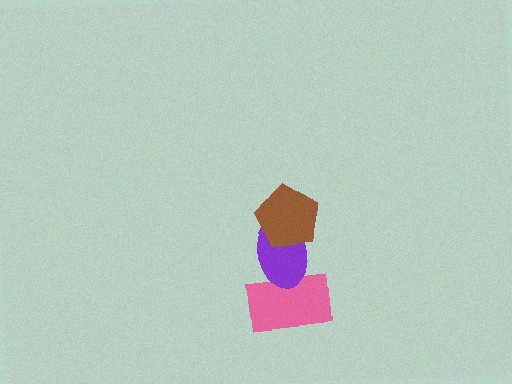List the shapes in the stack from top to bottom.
From top to bottom: the brown pentagon, the purple ellipse, the pink rectangle.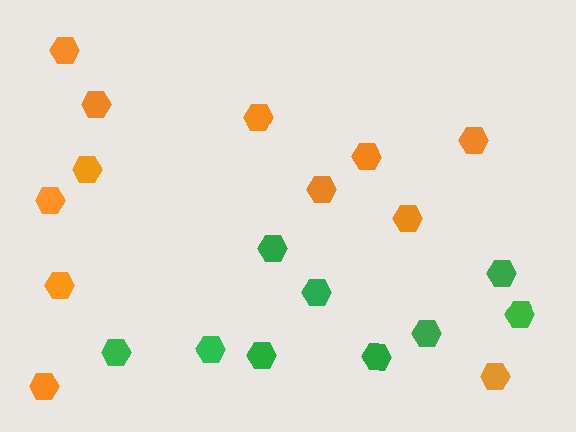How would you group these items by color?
There are 2 groups: one group of green hexagons (9) and one group of orange hexagons (12).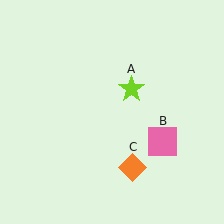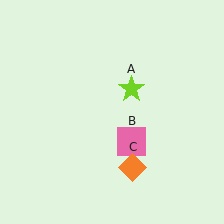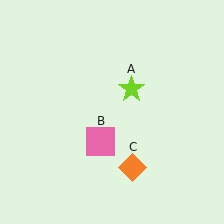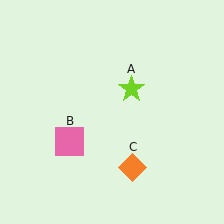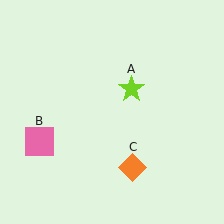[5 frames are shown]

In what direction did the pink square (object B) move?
The pink square (object B) moved left.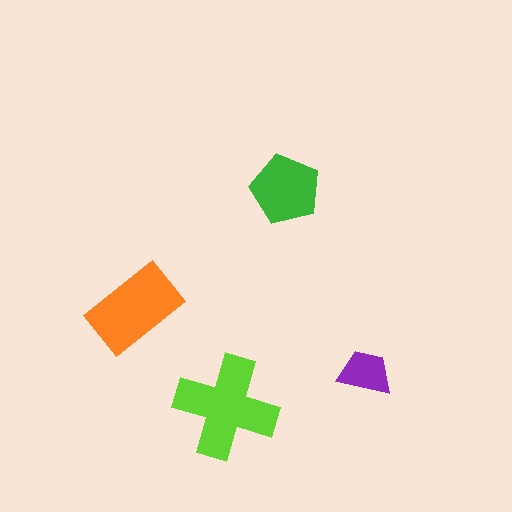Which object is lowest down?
The lime cross is bottommost.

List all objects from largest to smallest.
The lime cross, the orange rectangle, the green pentagon, the purple trapezoid.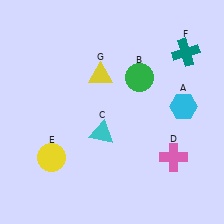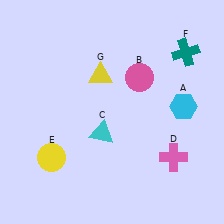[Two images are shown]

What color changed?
The circle (B) changed from green in Image 1 to pink in Image 2.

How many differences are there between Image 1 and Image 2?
There is 1 difference between the two images.